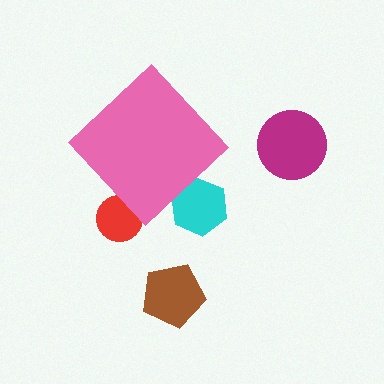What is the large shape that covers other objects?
A pink diamond.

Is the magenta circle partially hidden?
No, the magenta circle is fully visible.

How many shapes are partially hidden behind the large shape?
2 shapes are partially hidden.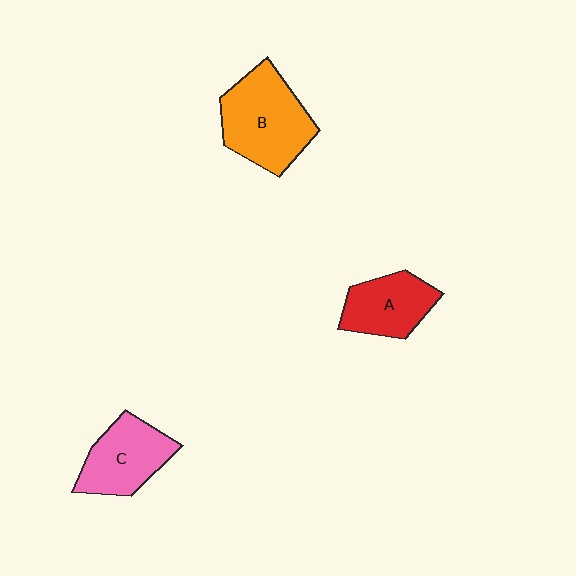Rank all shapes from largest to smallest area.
From largest to smallest: B (orange), C (pink), A (red).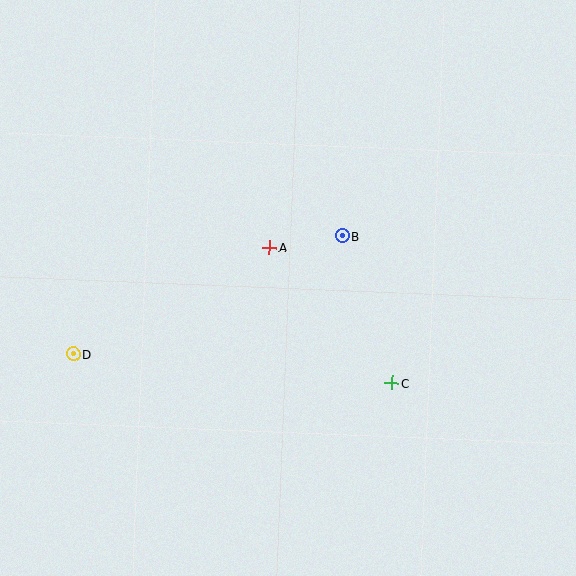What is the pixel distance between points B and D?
The distance between B and D is 294 pixels.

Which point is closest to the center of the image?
Point A at (270, 248) is closest to the center.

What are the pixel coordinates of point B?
Point B is at (343, 236).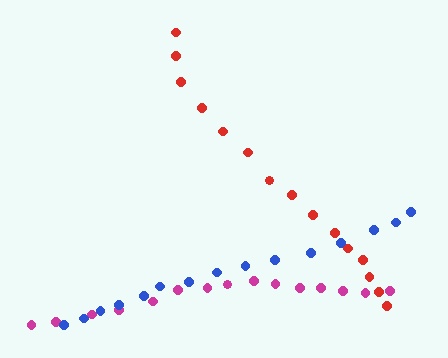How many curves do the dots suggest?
There are 3 distinct paths.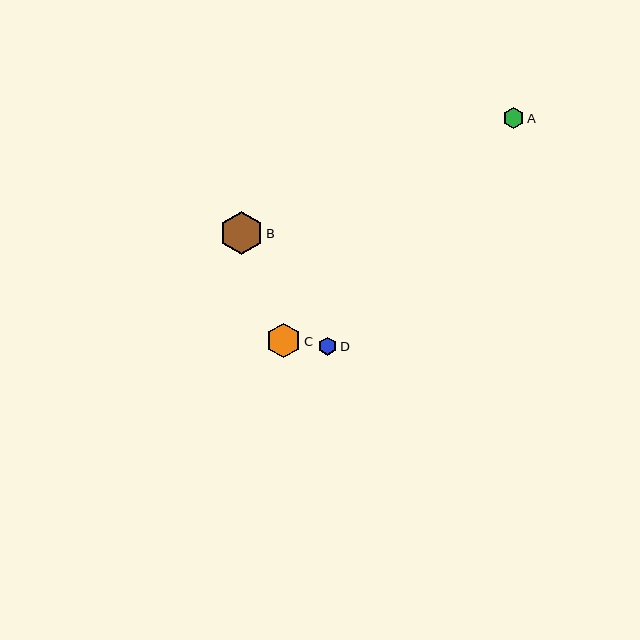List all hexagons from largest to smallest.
From largest to smallest: B, C, A, D.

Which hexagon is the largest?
Hexagon B is the largest with a size of approximately 44 pixels.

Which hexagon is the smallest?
Hexagon D is the smallest with a size of approximately 19 pixels.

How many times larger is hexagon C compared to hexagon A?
Hexagon C is approximately 1.6 times the size of hexagon A.